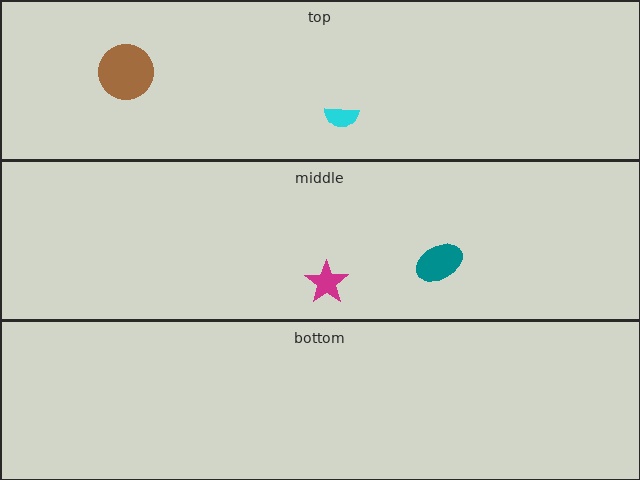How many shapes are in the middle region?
2.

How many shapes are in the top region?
2.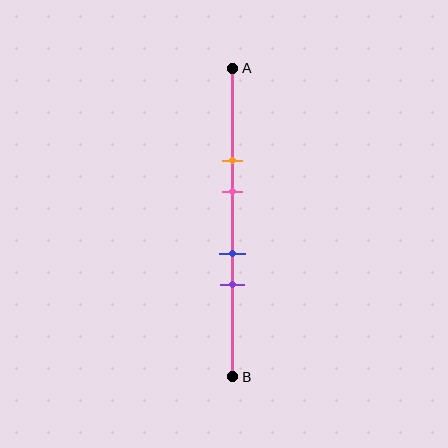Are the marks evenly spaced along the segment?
No, the marks are not evenly spaced.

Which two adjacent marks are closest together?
The blue and purple marks are the closest adjacent pair.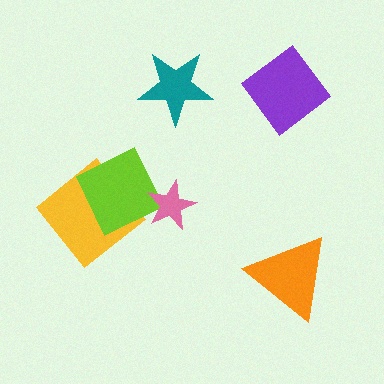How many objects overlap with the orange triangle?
0 objects overlap with the orange triangle.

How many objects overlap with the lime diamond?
2 objects overlap with the lime diamond.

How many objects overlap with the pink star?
1 object overlaps with the pink star.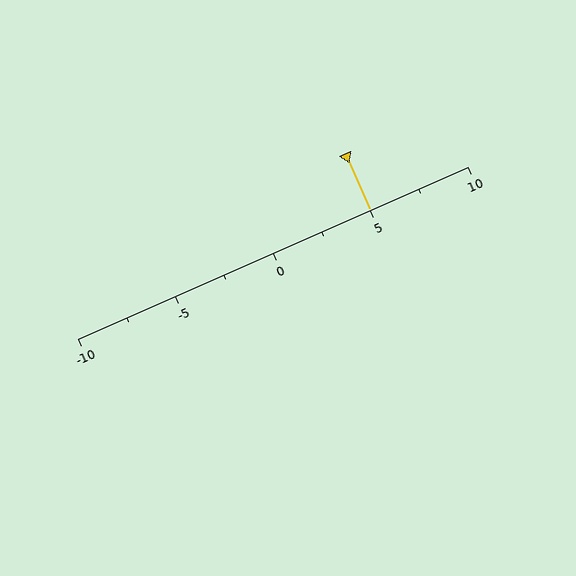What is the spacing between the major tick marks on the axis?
The major ticks are spaced 5 apart.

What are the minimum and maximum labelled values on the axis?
The axis runs from -10 to 10.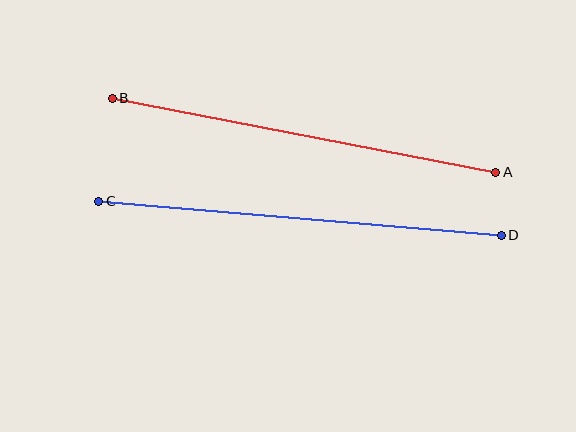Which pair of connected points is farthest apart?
Points C and D are farthest apart.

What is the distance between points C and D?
The distance is approximately 404 pixels.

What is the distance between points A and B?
The distance is approximately 390 pixels.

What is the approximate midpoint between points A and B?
The midpoint is at approximately (304, 135) pixels.